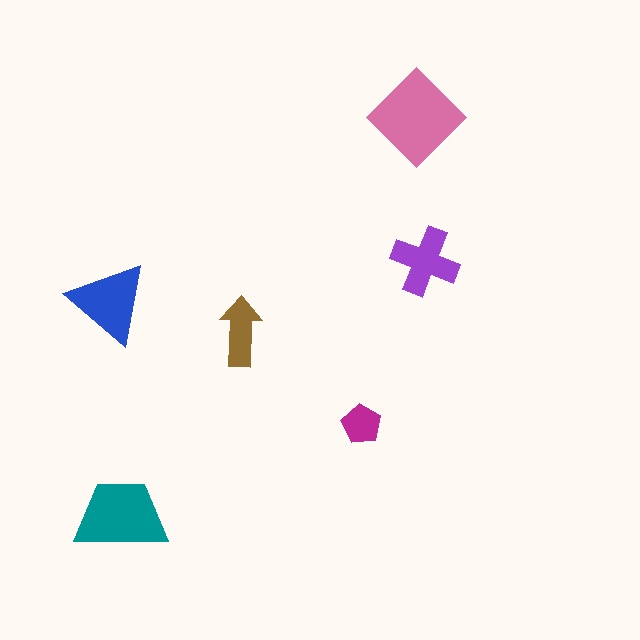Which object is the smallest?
The magenta pentagon.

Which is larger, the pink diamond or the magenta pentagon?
The pink diamond.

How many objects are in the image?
There are 6 objects in the image.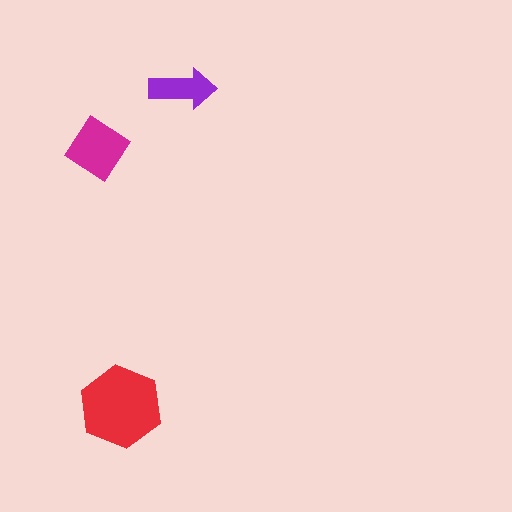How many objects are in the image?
There are 3 objects in the image.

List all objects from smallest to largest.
The purple arrow, the magenta diamond, the red hexagon.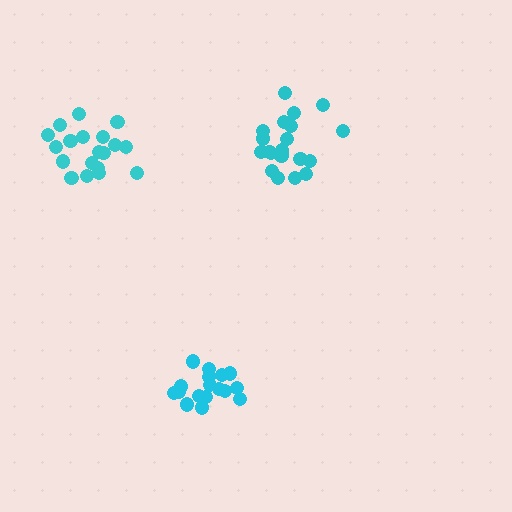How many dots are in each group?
Group 1: 17 dots, Group 2: 19 dots, Group 3: 21 dots (57 total).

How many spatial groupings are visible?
There are 3 spatial groupings.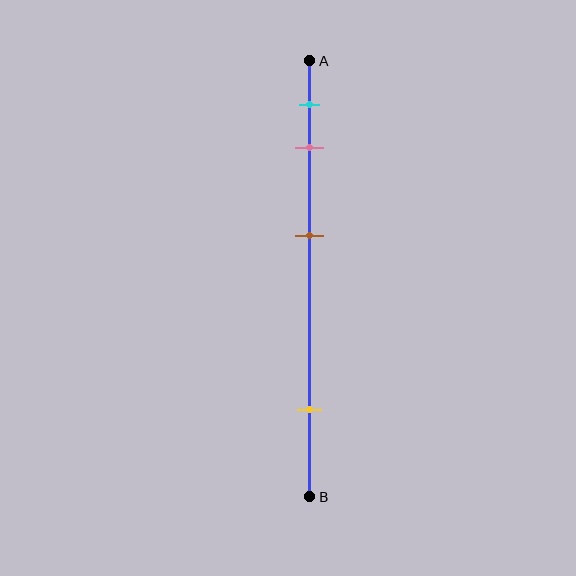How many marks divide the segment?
There are 4 marks dividing the segment.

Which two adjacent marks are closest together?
The cyan and pink marks are the closest adjacent pair.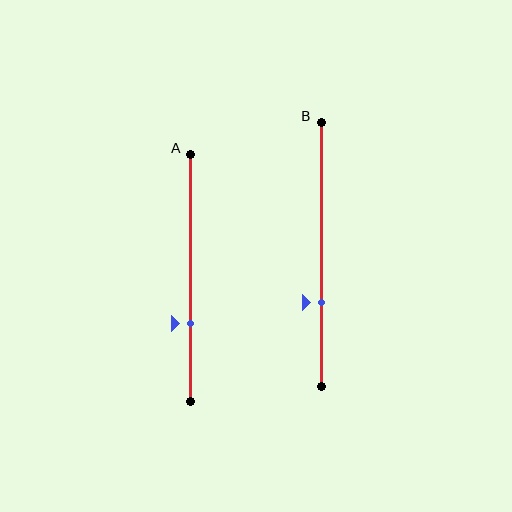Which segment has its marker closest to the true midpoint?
Segment B has its marker closest to the true midpoint.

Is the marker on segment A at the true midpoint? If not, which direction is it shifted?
No, the marker on segment A is shifted downward by about 18% of the segment length.